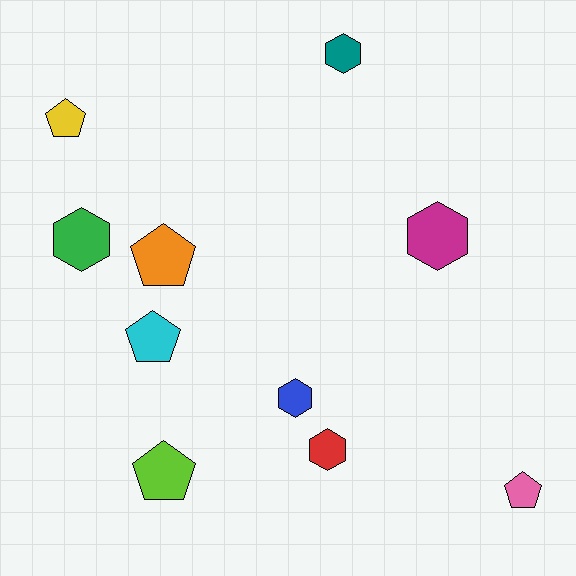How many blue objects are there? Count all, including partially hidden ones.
There is 1 blue object.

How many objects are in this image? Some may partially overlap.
There are 10 objects.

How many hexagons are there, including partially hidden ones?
There are 5 hexagons.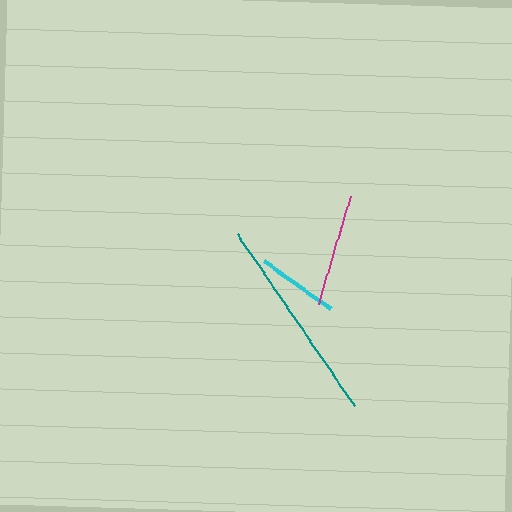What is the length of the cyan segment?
The cyan segment is approximately 83 pixels long.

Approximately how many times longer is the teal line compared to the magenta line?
The teal line is approximately 1.8 times the length of the magenta line.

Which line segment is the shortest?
The cyan line is the shortest at approximately 83 pixels.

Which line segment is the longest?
The teal line is the longest at approximately 208 pixels.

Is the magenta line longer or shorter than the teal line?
The teal line is longer than the magenta line.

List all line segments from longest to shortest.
From longest to shortest: teal, magenta, cyan.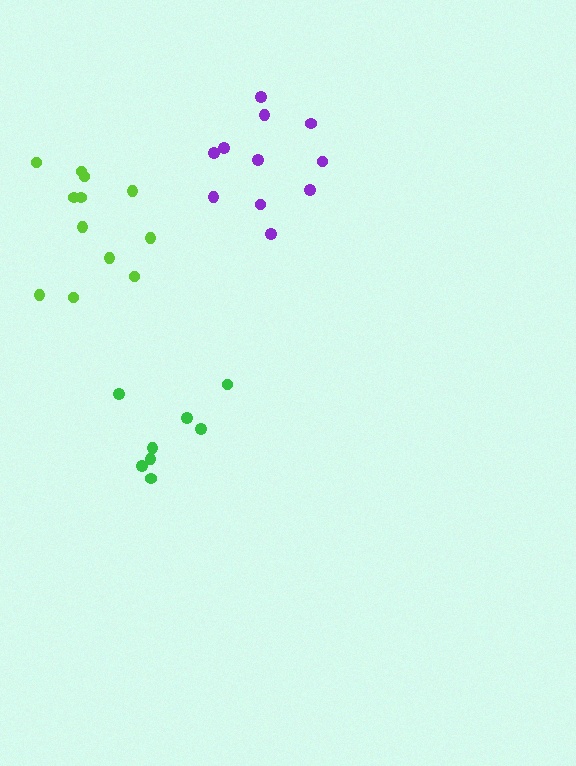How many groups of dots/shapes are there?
There are 3 groups.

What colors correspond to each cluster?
The clusters are colored: green, purple, lime.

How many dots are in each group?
Group 1: 8 dots, Group 2: 11 dots, Group 3: 12 dots (31 total).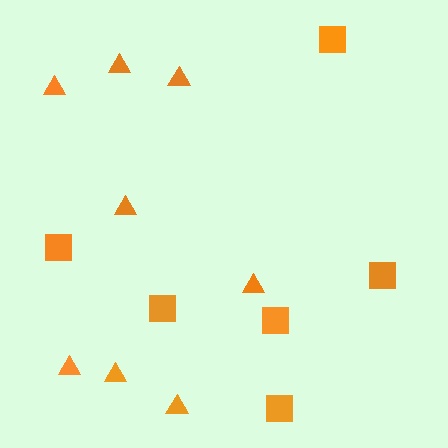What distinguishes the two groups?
There are 2 groups: one group of squares (6) and one group of triangles (8).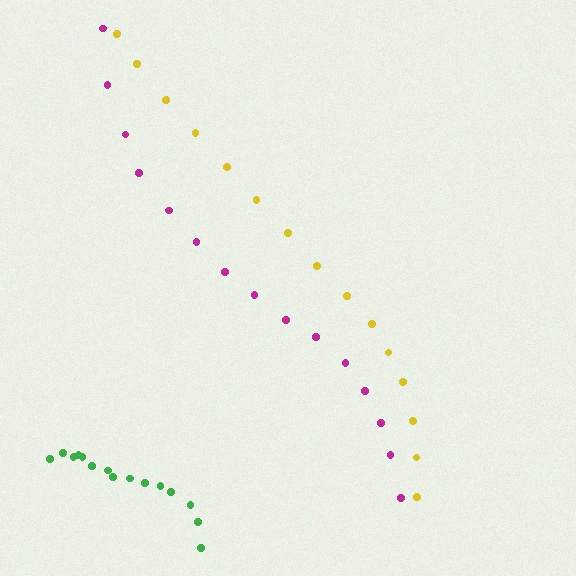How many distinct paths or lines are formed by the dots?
There are 3 distinct paths.